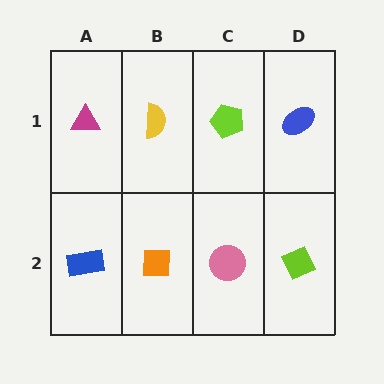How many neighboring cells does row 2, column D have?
2.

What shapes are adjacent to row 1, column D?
A lime diamond (row 2, column D), a lime pentagon (row 1, column C).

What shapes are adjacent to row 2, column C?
A lime pentagon (row 1, column C), an orange square (row 2, column B), a lime diamond (row 2, column D).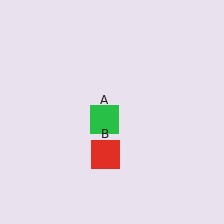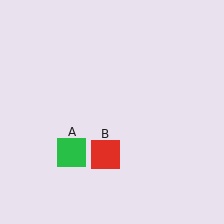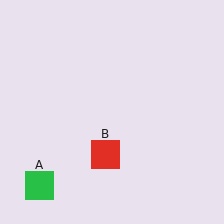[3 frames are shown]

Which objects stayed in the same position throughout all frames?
Red square (object B) remained stationary.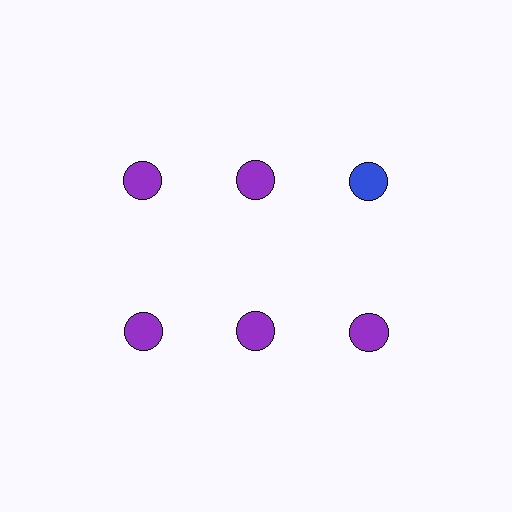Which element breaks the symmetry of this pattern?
The blue circle in the top row, center column breaks the symmetry. All other shapes are purple circles.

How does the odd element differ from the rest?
It has a different color: blue instead of purple.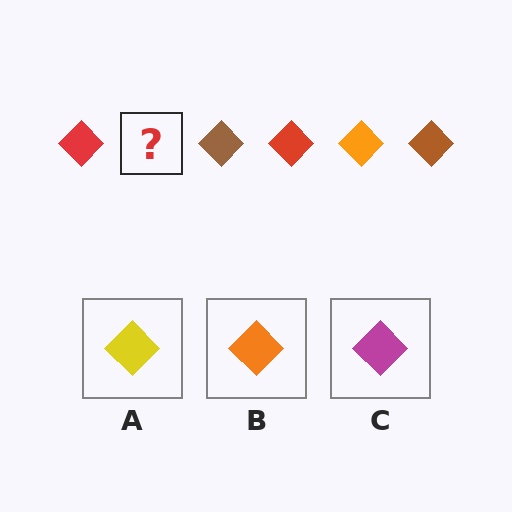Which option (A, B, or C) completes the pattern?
B.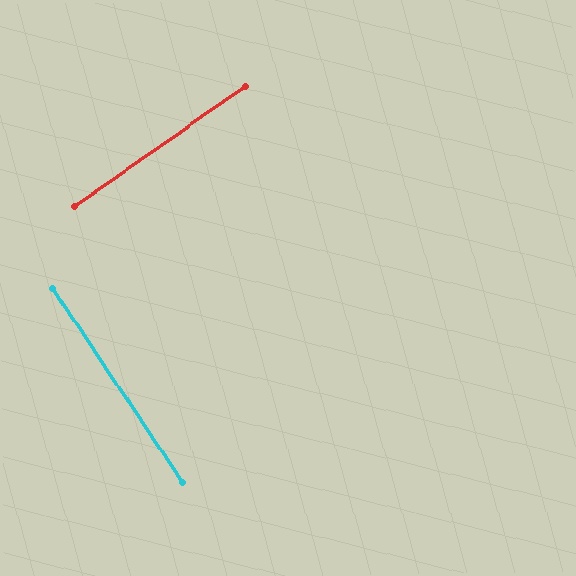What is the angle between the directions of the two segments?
Approximately 88 degrees.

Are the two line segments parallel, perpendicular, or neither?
Perpendicular — they meet at approximately 88°.